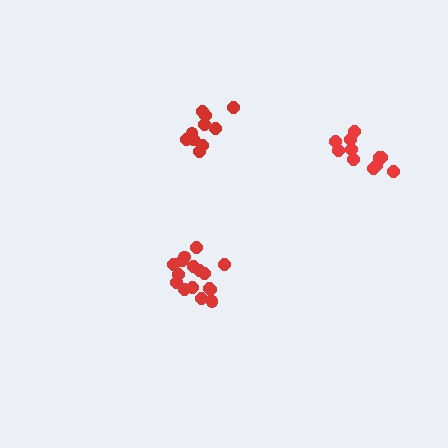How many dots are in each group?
Group 1: 11 dots, Group 2: 17 dots, Group 3: 11 dots (39 total).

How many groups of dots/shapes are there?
There are 3 groups.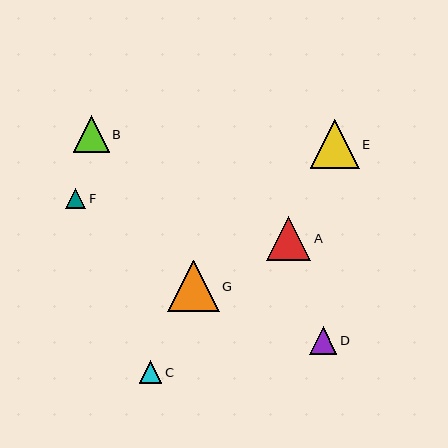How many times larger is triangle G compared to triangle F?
Triangle G is approximately 2.6 times the size of triangle F.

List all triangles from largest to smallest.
From largest to smallest: G, E, A, B, D, C, F.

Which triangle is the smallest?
Triangle F is the smallest with a size of approximately 20 pixels.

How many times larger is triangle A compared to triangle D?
Triangle A is approximately 1.6 times the size of triangle D.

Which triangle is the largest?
Triangle G is the largest with a size of approximately 51 pixels.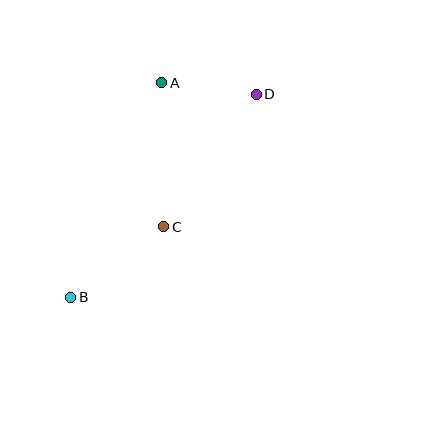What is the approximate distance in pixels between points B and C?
The distance between B and C is approximately 117 pixels.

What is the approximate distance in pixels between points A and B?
The distance between A and B is approximately 233 pixels.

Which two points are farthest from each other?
Points B and D are farthest from each other.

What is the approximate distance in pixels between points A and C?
The distance between A and C is approximately 144 pixels.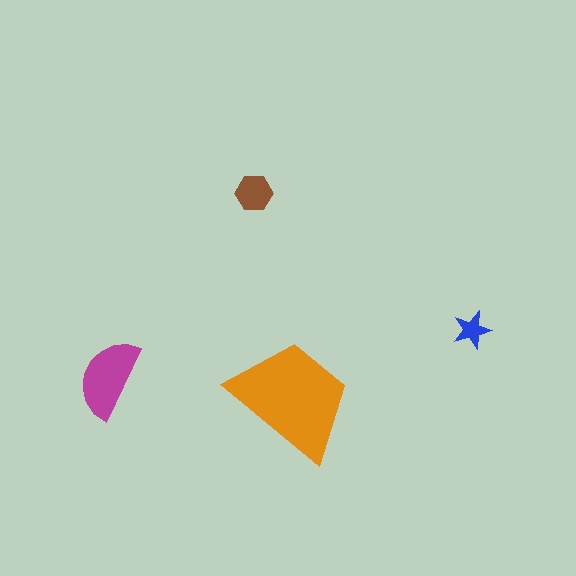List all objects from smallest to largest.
The blue star, the brown hexagon, the magenta semicircle, the orange trapezoid.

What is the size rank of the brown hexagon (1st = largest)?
3rd.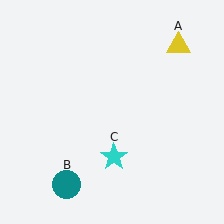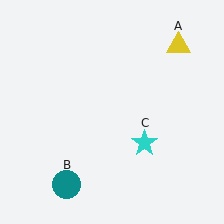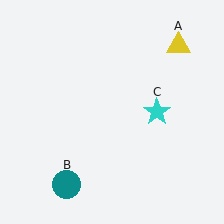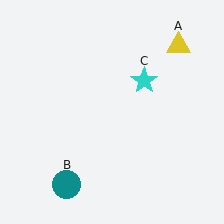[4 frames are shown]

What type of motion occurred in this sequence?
The cyan star (object C) rotated counterclockwise around the center of the scene.